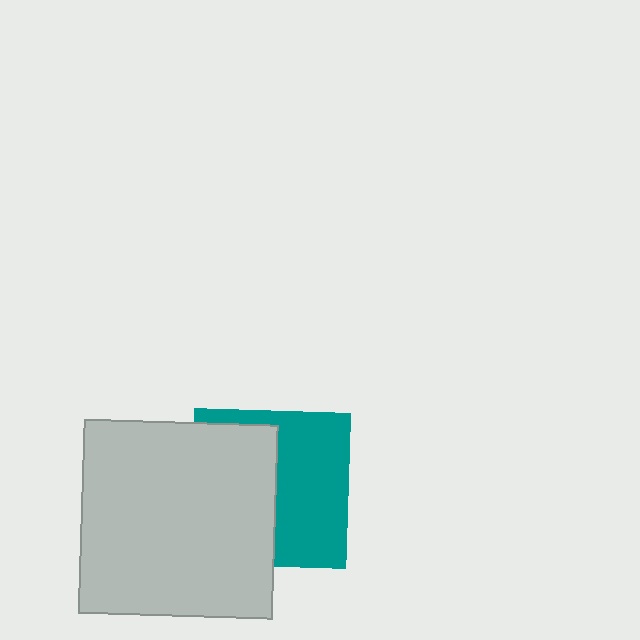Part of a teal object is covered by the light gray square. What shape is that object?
It is a square.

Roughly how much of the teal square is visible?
About half of it is visible (roughly 51%).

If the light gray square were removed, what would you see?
You would see the complete teal square.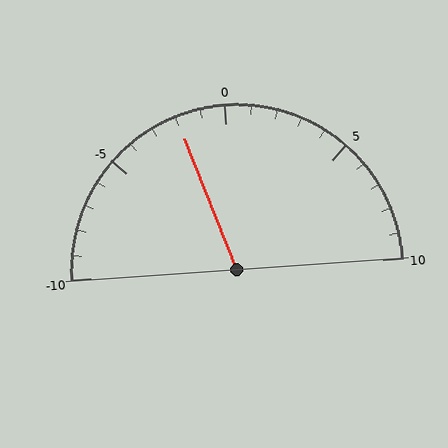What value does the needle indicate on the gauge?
The needle indicates approximately -2.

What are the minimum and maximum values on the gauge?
The gauge ranges from -10 to 10.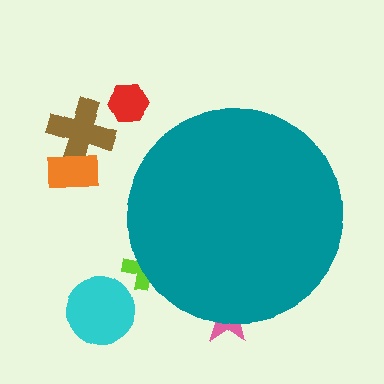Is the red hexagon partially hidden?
No, the red hexagon is fully visible.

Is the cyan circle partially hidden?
No, the cyan circle is fully visible.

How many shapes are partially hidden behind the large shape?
2 shapes are partially hidden.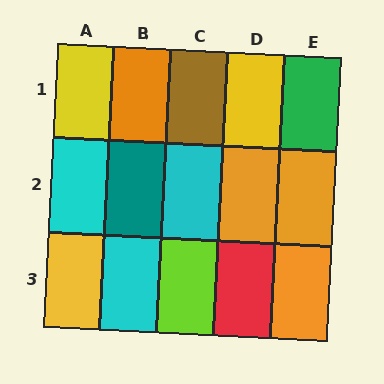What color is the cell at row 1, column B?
Orange.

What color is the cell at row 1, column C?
Brown.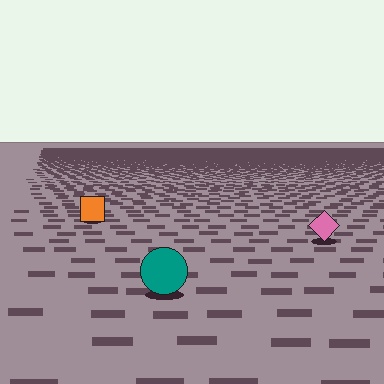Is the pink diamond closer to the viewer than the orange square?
Yes. The pink diamond is closer — you can tell from the texture gradient: the ground texture is coarser near it.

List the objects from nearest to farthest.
From nearest to farthest: the teal circle, the pink diamond, the orange square.